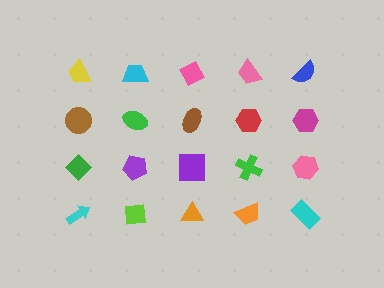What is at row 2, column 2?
A green ellipse.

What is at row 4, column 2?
A lime square.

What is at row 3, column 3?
A purple square.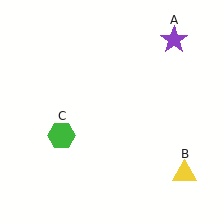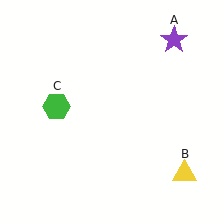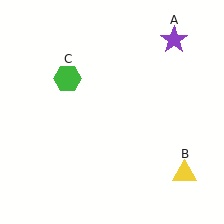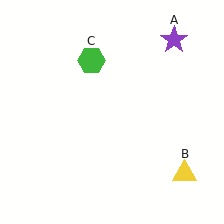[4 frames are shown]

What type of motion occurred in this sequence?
The green hexagon (object C) rotated clockwise around the center of the scene.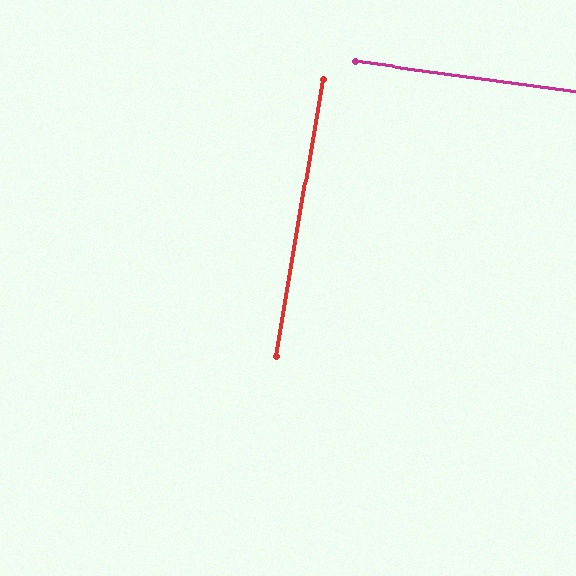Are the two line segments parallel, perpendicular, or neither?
Perpendicular — they meet at approximately 88°.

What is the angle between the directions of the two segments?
Approximately 88 degrees.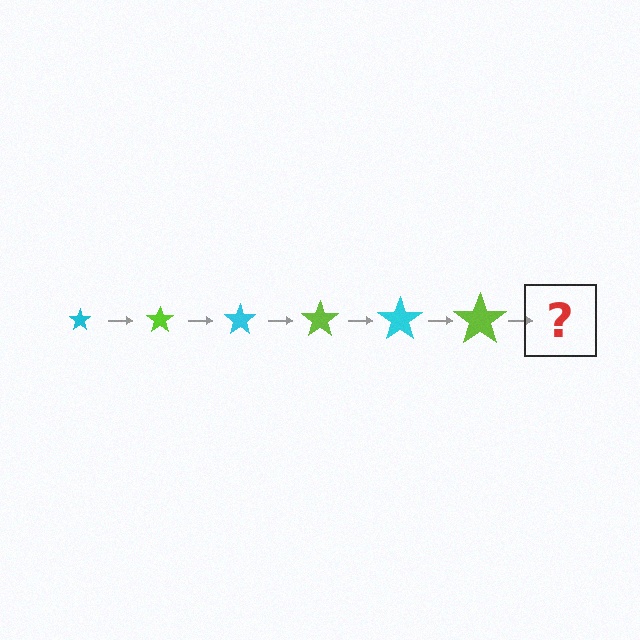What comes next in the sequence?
The next element should be a cyan star, larger than the previous one.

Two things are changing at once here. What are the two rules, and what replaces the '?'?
The two rules are that the star grows larger each step and the color cycles through cyan and lime. The '?' should be a cyan star, larger than the previous one.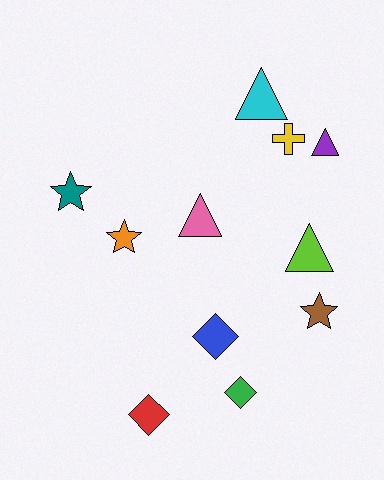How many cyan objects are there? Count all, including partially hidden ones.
There is 1 cyan object.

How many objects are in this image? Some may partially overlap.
There are 11 objects.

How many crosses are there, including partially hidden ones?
There is 1 cross.